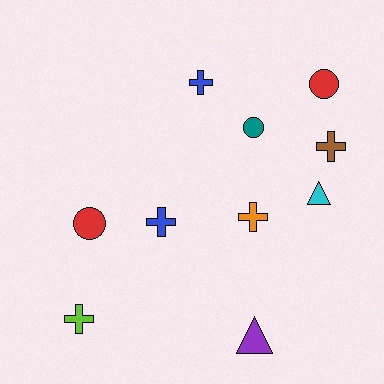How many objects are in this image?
There are 10 objects.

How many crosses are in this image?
There are 5 crosses.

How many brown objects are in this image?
There is 1 brown object.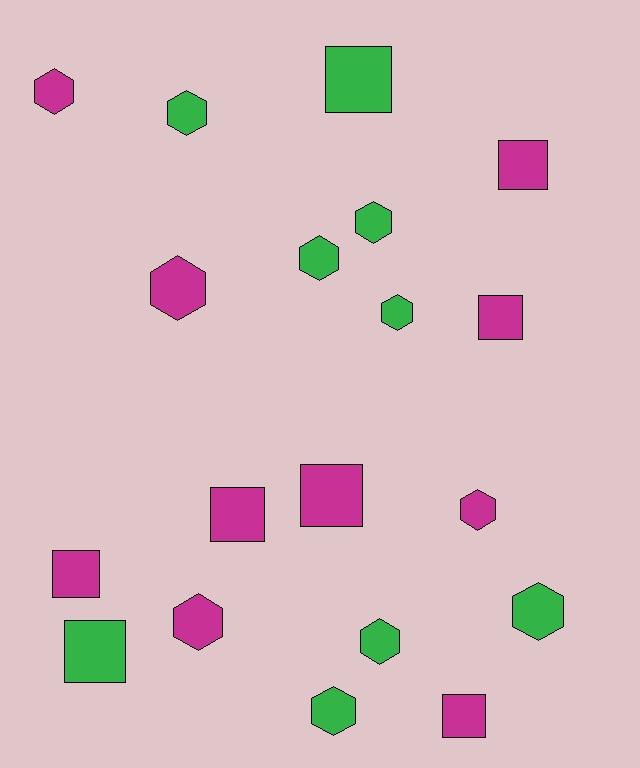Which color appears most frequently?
Magenta, with 10 objects.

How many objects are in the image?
There are 19 objects.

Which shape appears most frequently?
Hexagon, with 11 objects.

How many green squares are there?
There are 2 green squares.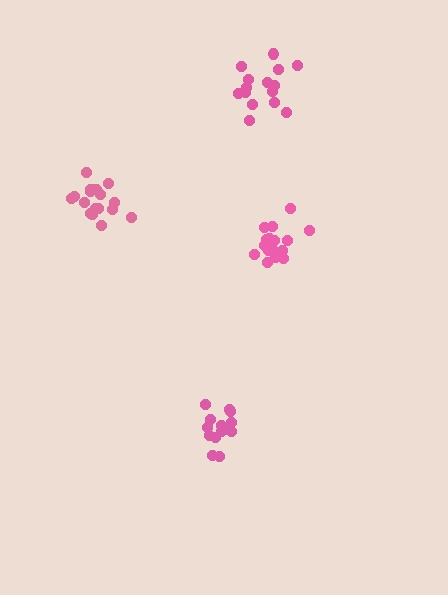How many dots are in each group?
Group 1: 16 dots, Group 2: 16 dots, Group 3: 18 dots, Group 4: 15 dots (65 total).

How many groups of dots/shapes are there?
There are 4 groups.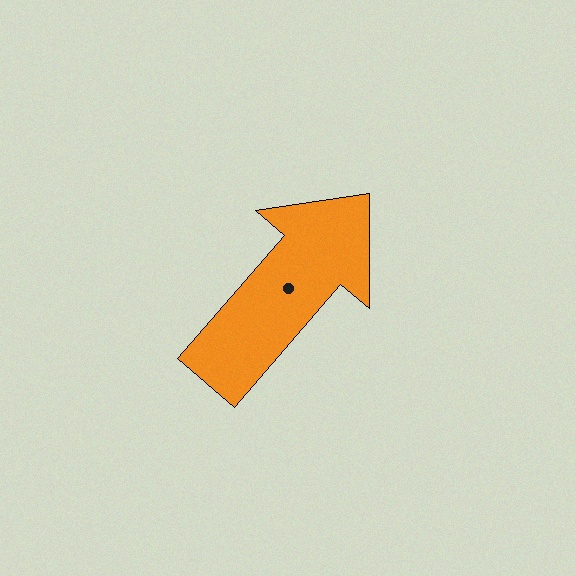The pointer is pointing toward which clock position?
Roughly 1 o'clock.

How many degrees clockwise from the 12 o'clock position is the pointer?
Approximately 41 degrees.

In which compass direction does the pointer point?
Northeast.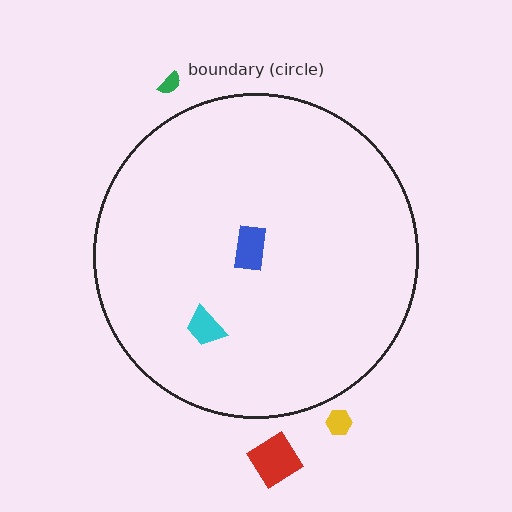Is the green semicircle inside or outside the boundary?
Outside.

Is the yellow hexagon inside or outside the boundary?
Outside.